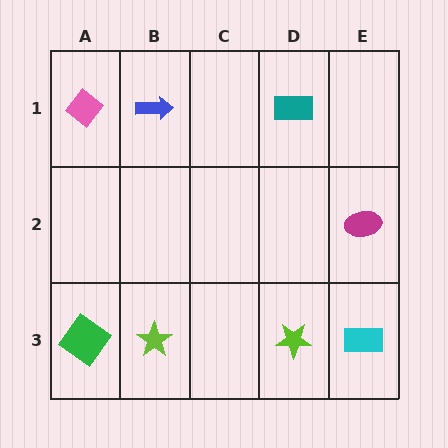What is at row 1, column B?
A blue arrow.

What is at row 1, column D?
A teal rectangle.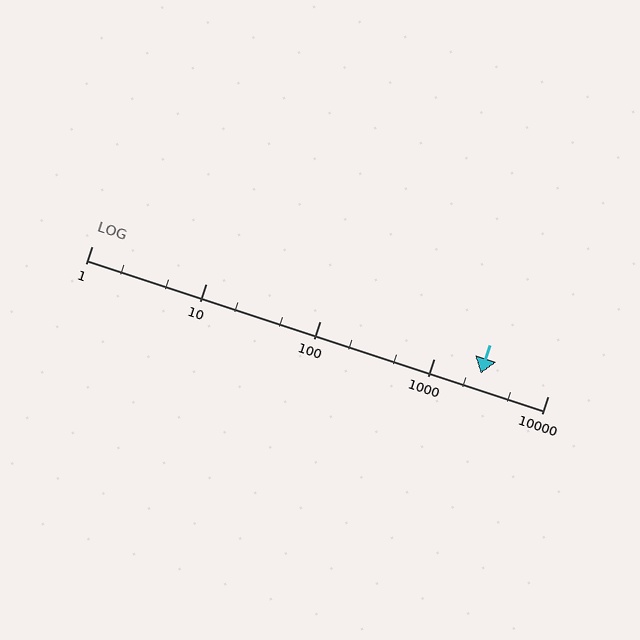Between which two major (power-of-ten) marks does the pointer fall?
The pointer is between 1000 and 10000.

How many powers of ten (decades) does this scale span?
The scale spans 4 decades, from 1 to 10000.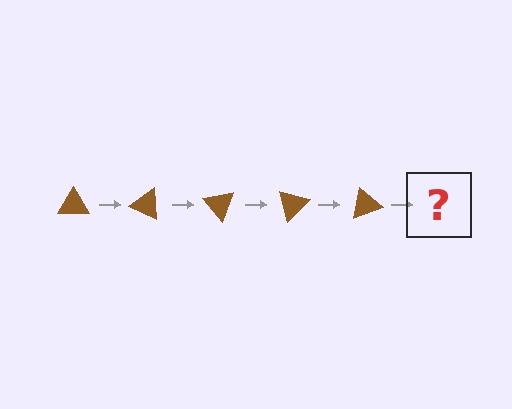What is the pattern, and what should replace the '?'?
The pattern is that the triangle rotates 25 degrees each step. The '?' should be a brown triangle rotated 125 degrees.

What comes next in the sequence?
The next element should be a brown triangle rotated 125 degrees.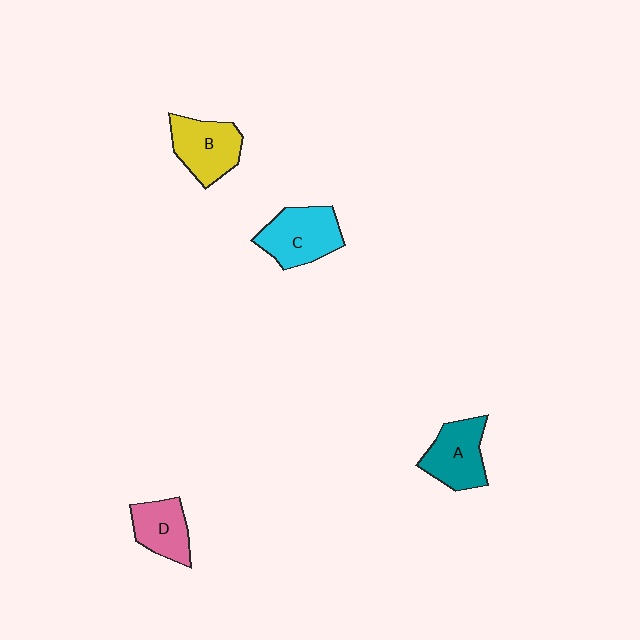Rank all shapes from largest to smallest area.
From largest to smallest: C (cyan), B (yellow), A (teal), D (pink).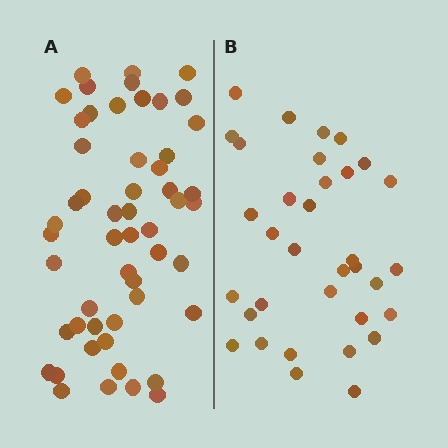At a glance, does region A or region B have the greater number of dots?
Region A (the left region) has more dots.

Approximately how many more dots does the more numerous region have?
Region A has approximately 20 more dots than region B.